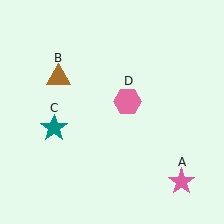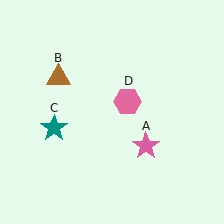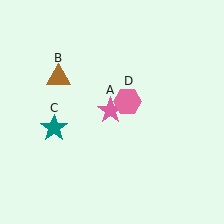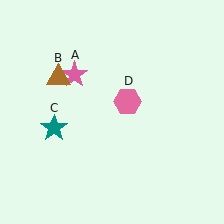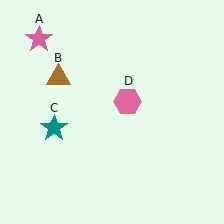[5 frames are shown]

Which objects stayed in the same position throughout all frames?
Brown triangle (object B) and teal star (object C) and pink hexagon (object D) remained stationary.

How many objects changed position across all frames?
1 object changed position: pink star (object A).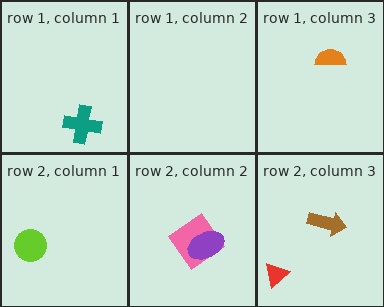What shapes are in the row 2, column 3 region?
The brown arrow, the red triangle.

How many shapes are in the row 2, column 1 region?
1.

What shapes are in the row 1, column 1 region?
The teal cross.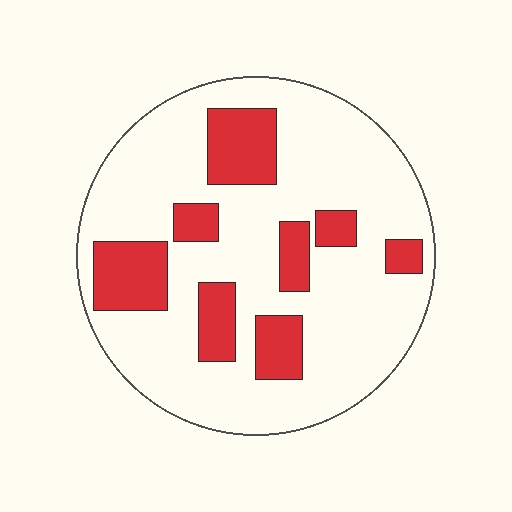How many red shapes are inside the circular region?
8.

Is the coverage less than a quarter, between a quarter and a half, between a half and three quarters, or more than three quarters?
Less than a quarter.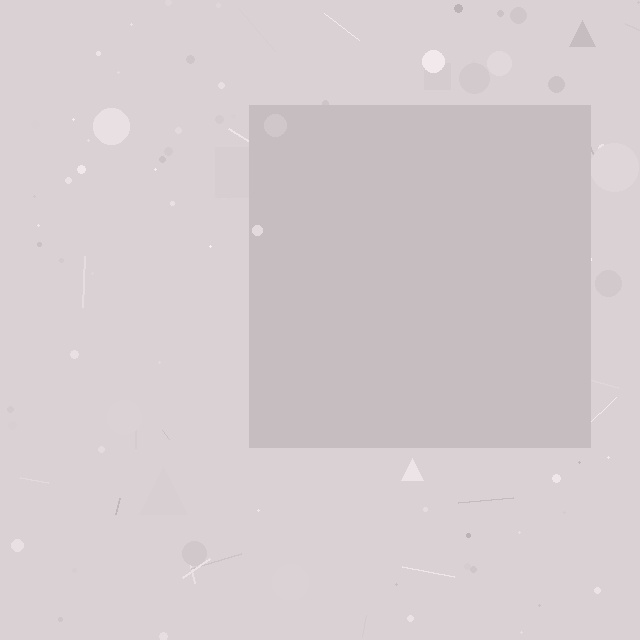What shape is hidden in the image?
A square is hidden in the image.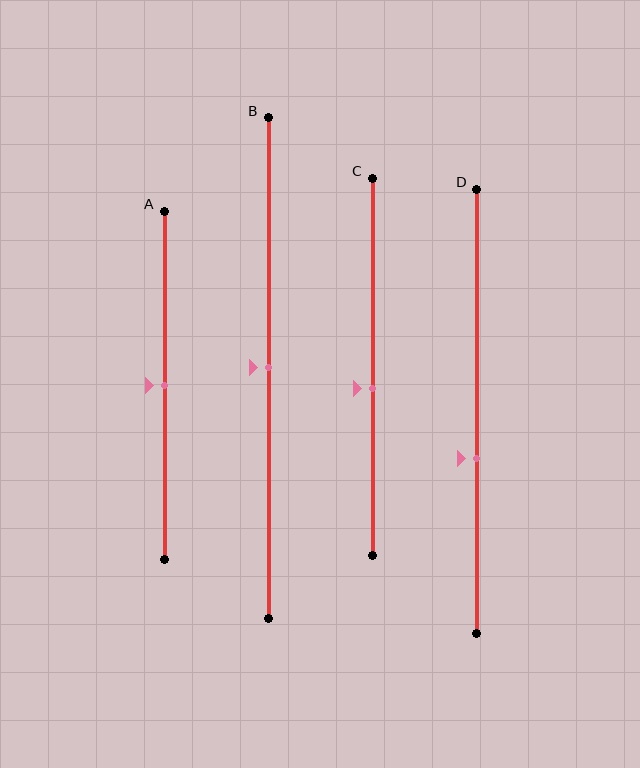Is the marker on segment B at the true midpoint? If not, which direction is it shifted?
Yes, the marker on segment B is at the true midpoint.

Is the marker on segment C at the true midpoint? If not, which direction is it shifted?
No, the marker on segment C is shifted downward by about 6% of the segment length.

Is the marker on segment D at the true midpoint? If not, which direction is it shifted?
No, the marker on segment D is shifted downward by about 11% of the segment length.